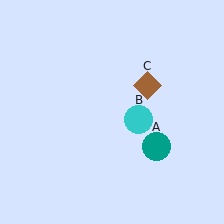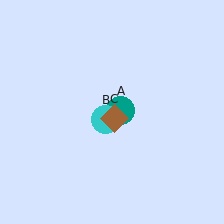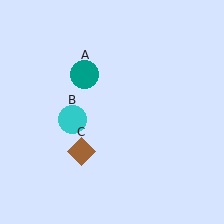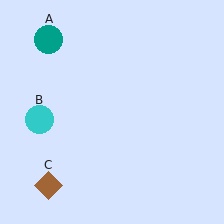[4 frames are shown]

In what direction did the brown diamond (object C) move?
The brown diamond (object C) moved down and to the left.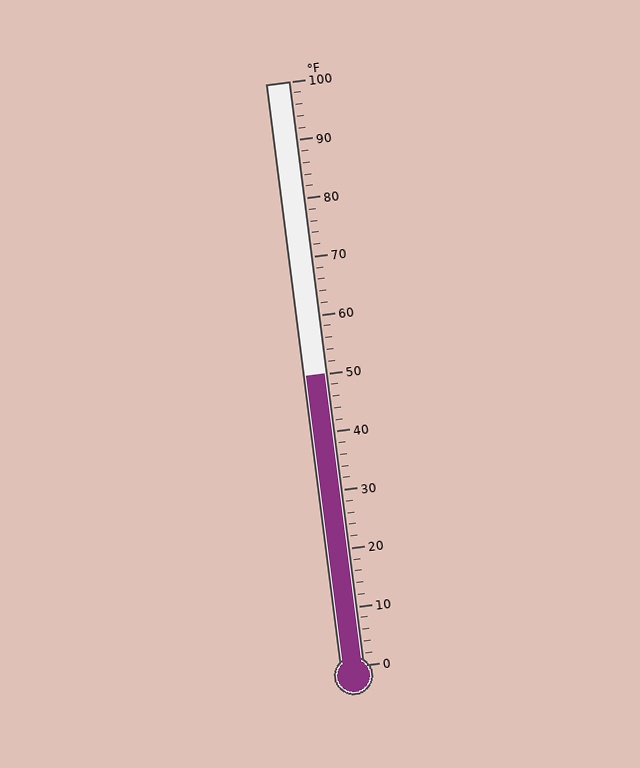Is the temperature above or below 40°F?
The temperature is above 40°F.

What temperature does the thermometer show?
The thermometer shows approximately 50°F.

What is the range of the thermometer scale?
The thermometer scale ranges from 0°F to 100°F.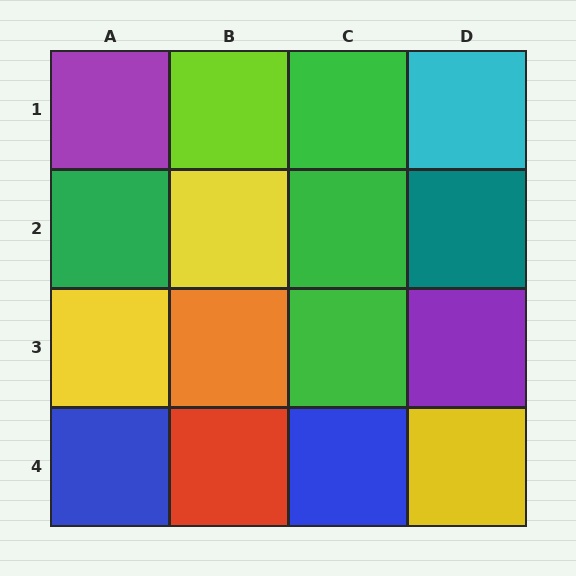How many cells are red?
1 cell is red.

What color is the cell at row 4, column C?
Blue.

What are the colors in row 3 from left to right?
Yellow, orange, green, purple.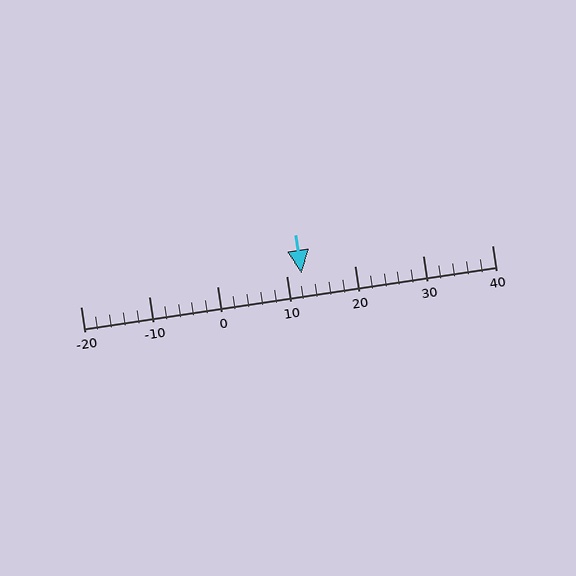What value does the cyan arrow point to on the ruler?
The cyan arrow points to approximately 12.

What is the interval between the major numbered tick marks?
The major tick marks are spaced 10 units apart.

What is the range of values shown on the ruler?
The ruler shows values from -20 to 40.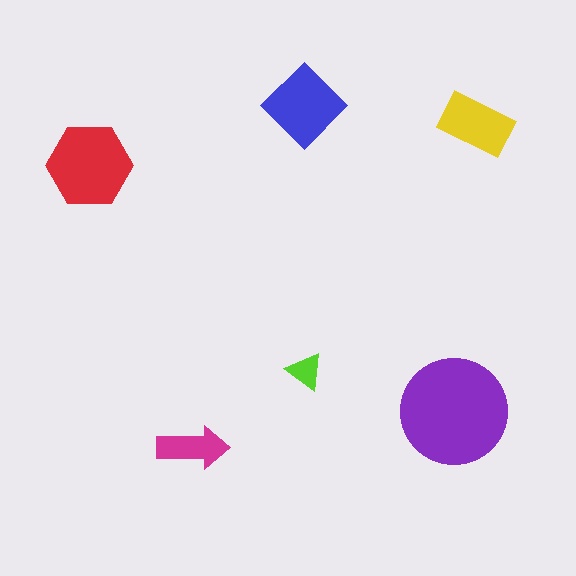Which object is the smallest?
The lime triangle.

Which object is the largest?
The purple circle.